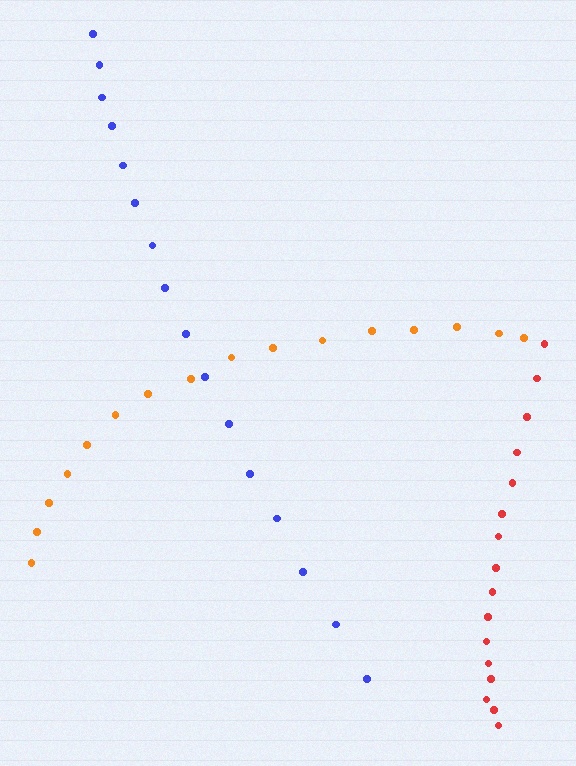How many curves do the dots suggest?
There are 3 distinct paths.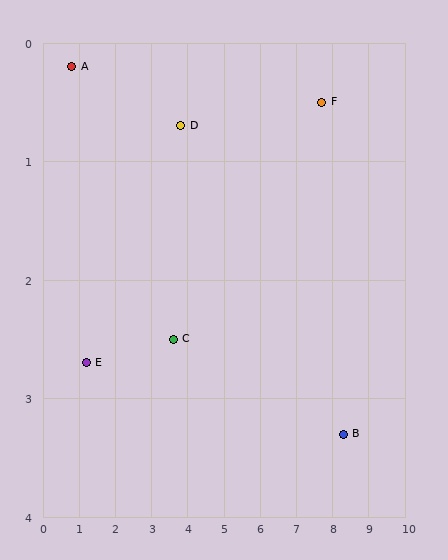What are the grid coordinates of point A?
Point A is at approximately (0.8, 0.2).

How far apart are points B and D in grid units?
Points B and D are about 5.2 grid units apart.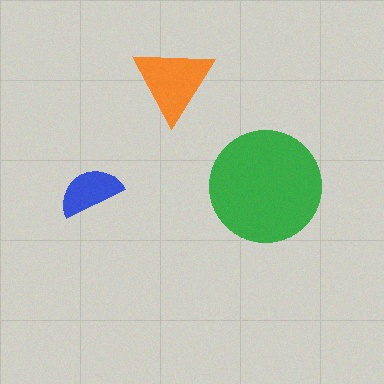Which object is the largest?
The green circle.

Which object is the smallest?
The blue semicircle.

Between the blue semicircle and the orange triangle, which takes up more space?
The orange triangle.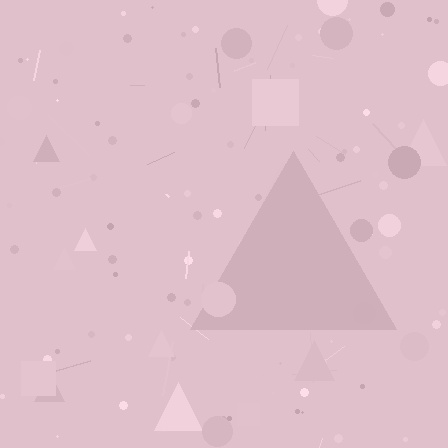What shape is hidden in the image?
A triangle is hidden in the image.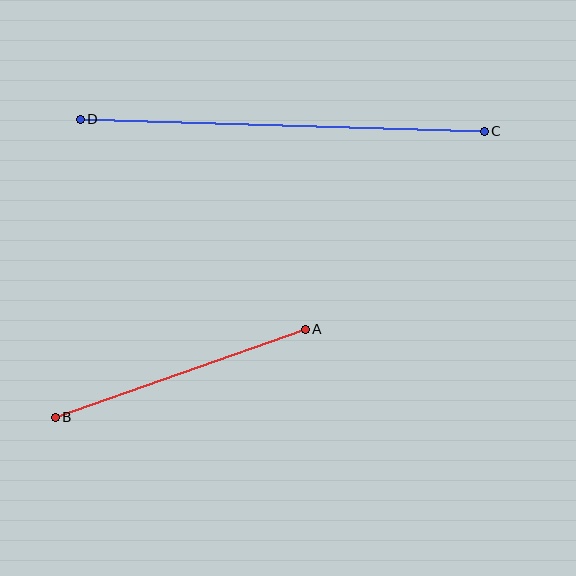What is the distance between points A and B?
The distance is approximately 265 pixels.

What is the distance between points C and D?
The distance is approximately 404 pixels.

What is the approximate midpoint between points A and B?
The midpoint is at approximately (180, 373) pixels.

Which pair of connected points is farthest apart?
Points C and D are farthest apart.